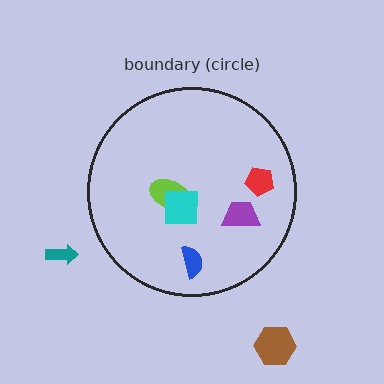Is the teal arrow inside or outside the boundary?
Outside.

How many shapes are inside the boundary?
5 inside, 2 outside.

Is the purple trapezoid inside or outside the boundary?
Inside.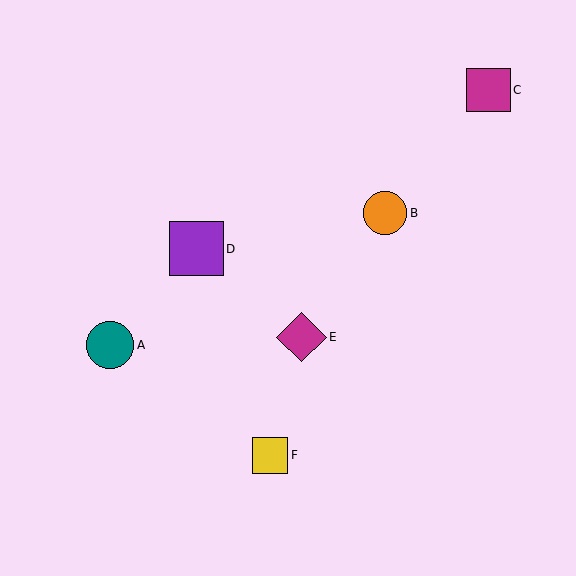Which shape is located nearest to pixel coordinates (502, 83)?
The magenta square (labeled C) at (489, 90) is nearest to that location.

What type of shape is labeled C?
Shape C is a magenta square.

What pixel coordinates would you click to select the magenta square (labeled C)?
Click at (489, 90) to select the magenta square C.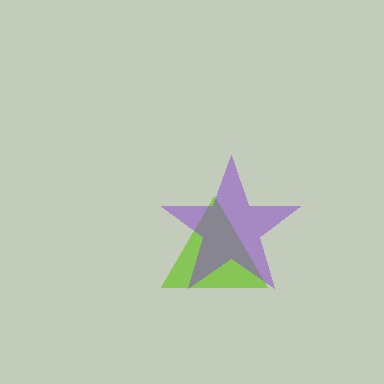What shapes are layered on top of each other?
The layered shapes are: a lime triangle, a purple star.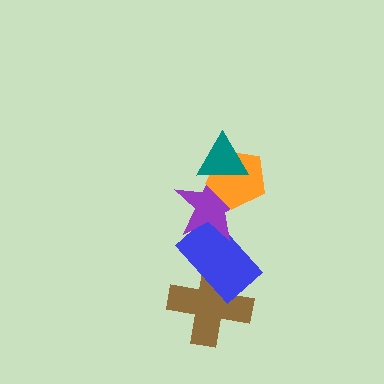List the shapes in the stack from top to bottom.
From top to bottom: the teal triangle, the orange pentagon, the purple star, the blue rectangle, the brown cross.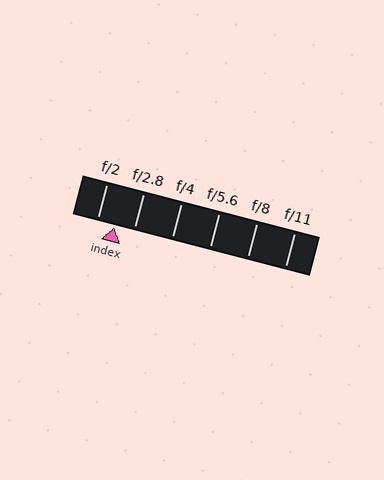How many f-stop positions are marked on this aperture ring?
There are 6 f-stop positions marked.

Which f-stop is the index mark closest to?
The index mark is closest to f/2.